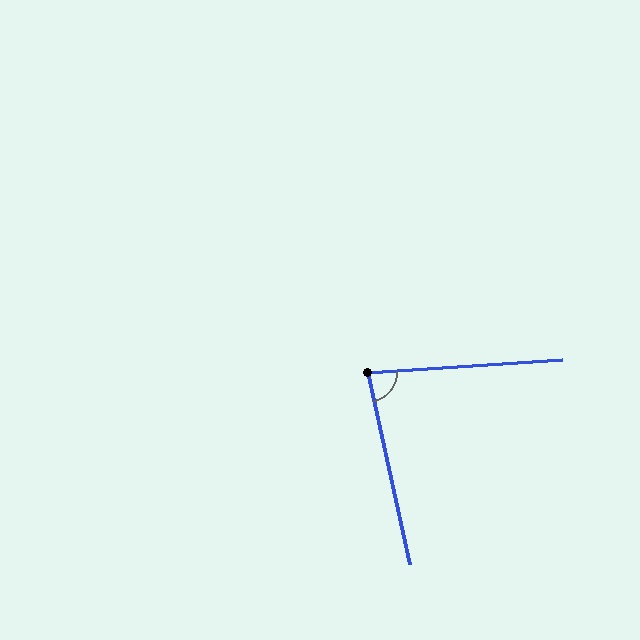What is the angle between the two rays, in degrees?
Approximately 81 degrees.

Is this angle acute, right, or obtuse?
It is acute.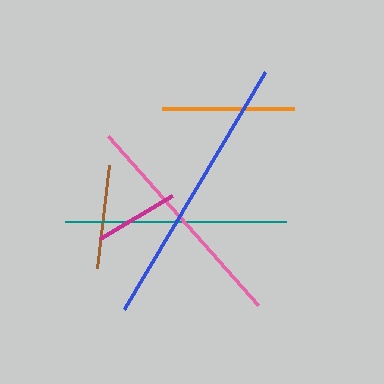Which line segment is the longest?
The blue line is the longest at approximately 275 pixels.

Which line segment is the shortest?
The magenta line is the shortest at approximately 84 pixels.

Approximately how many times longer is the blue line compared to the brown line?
The blue line is approximately 2.6 times the length of the brown line.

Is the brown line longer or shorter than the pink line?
The pink line is longer than the brown line.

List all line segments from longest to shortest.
From longest to shortest: blue, pink, teal, orange, brown, magenta.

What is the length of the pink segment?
The pink segment is approximately 226 pixels long.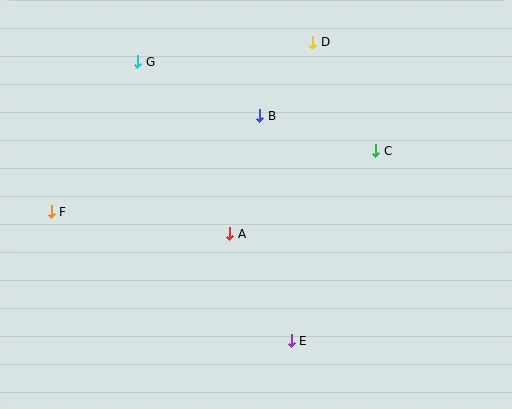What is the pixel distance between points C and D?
The distance between C and D is 125 pixels.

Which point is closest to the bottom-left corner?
Point F is closest to the bottom-left corner.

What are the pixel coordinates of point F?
Point F is at (51, 212).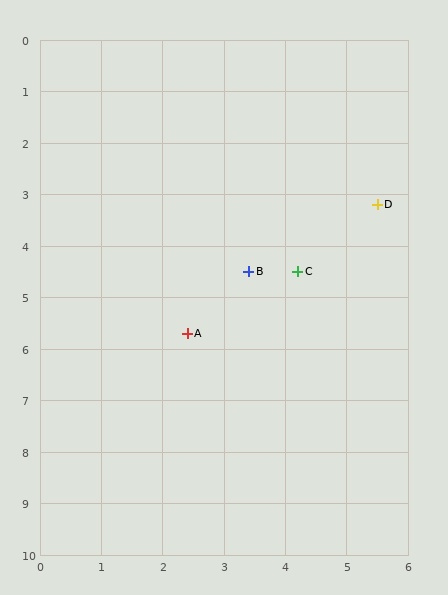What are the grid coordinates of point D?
Point D is at approximately (5.5, 3.2).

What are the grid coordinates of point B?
Point B is at approximately (3.4, 4.5).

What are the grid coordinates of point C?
Point C is at approximately (4.2, 4.5).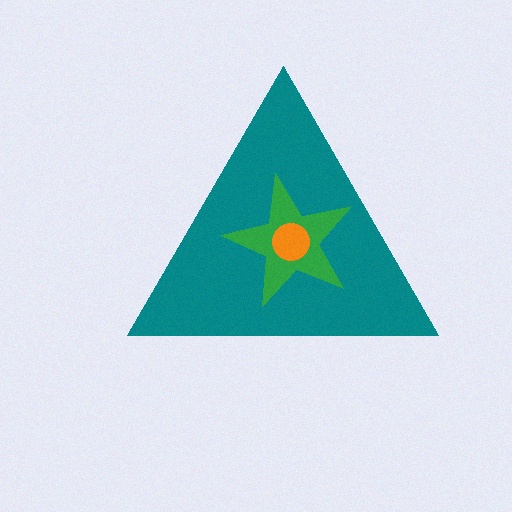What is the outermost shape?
The teal triangle.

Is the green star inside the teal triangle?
Yes.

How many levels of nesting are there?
3.